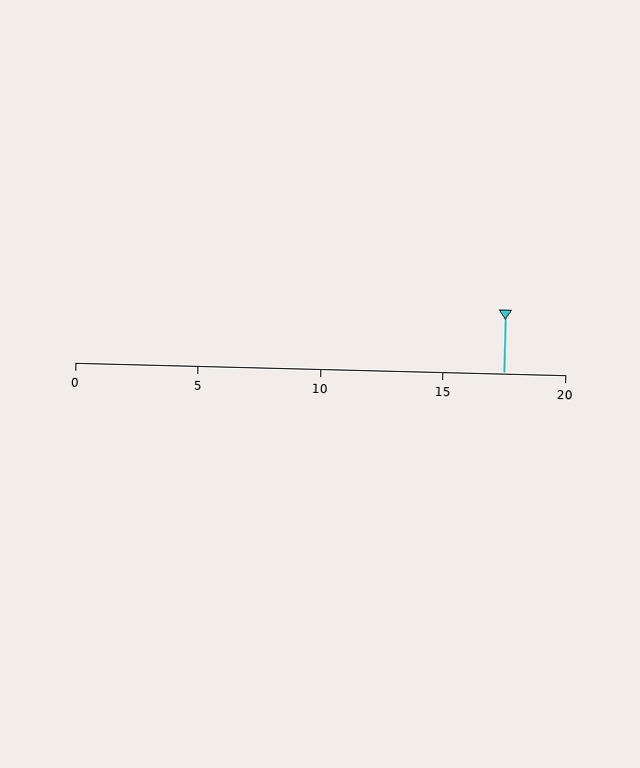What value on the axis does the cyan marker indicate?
The marker indicates approximately 17.5.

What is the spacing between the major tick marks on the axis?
The major ticks are spaced 5 apart.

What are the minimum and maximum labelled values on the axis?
The axis runs from 0 to 20.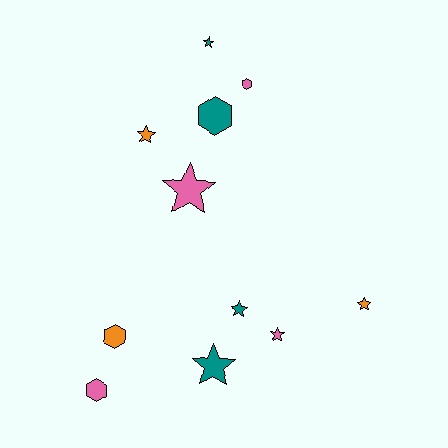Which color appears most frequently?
Pink, with 4 objects.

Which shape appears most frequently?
Star, with 7 objects.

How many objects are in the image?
There are 11 objects.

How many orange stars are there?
There are 2 orange stars.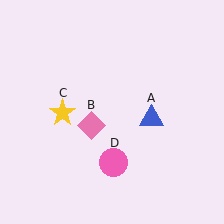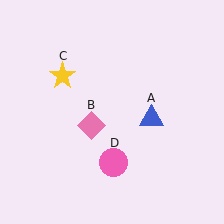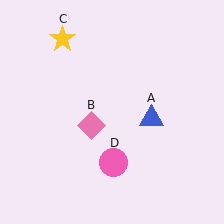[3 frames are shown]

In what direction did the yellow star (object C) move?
The yellow star (object C) moved up.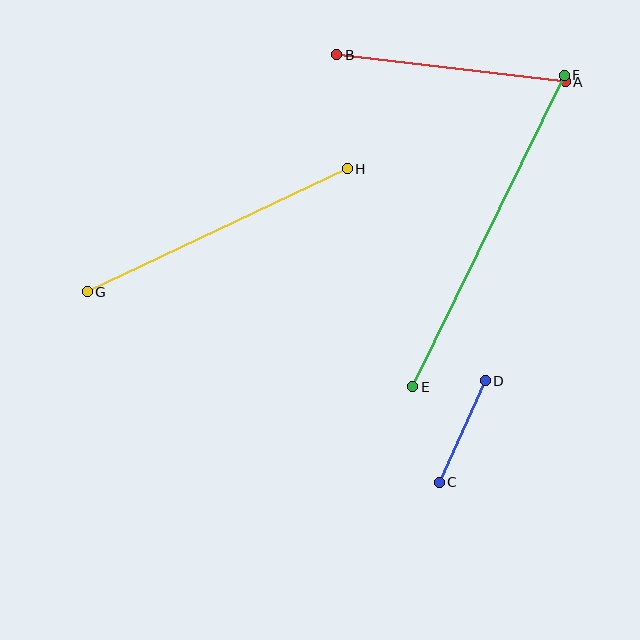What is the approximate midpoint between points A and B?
The midpoint is at approximately (451, 68) pixels.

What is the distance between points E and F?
The distance is approximately 346 pixels.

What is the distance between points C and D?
The distance is approximately 112 pixels.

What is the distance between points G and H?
The distance is approximately 287 pixels.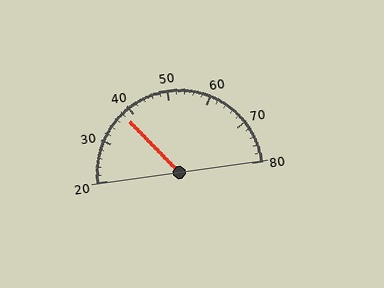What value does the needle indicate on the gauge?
The needle indicates approximately 38.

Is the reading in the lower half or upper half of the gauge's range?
The reading is in the lower half of the range (20 to 80).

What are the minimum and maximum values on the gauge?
The gauge ranges from 20 to 80.